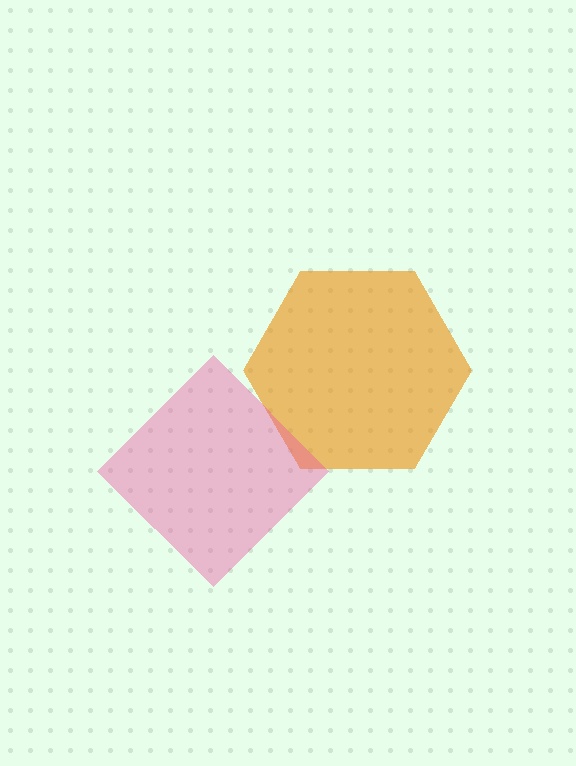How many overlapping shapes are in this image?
There are 2 overlapping shapes in the image.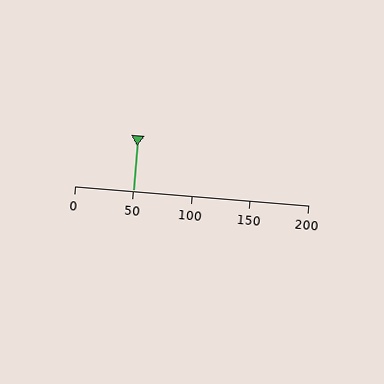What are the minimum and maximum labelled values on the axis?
The axis runs from 0 to 200.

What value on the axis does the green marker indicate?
The marker indicates approximately 50.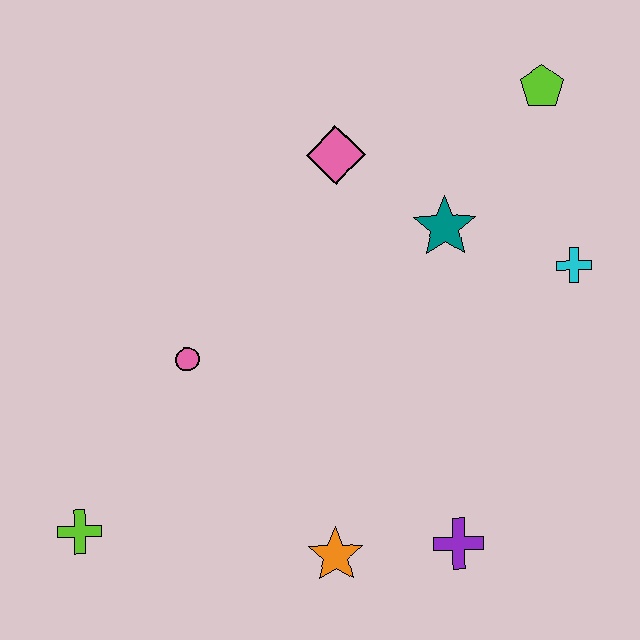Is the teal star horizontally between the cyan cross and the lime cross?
Yes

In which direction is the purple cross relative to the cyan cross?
The purple cross is below the cyan cross.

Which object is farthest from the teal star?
The lime cross is farthest from the teal star.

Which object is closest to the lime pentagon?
The teal star is closest to the lime pentagon.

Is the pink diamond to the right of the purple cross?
No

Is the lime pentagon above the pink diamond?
Yes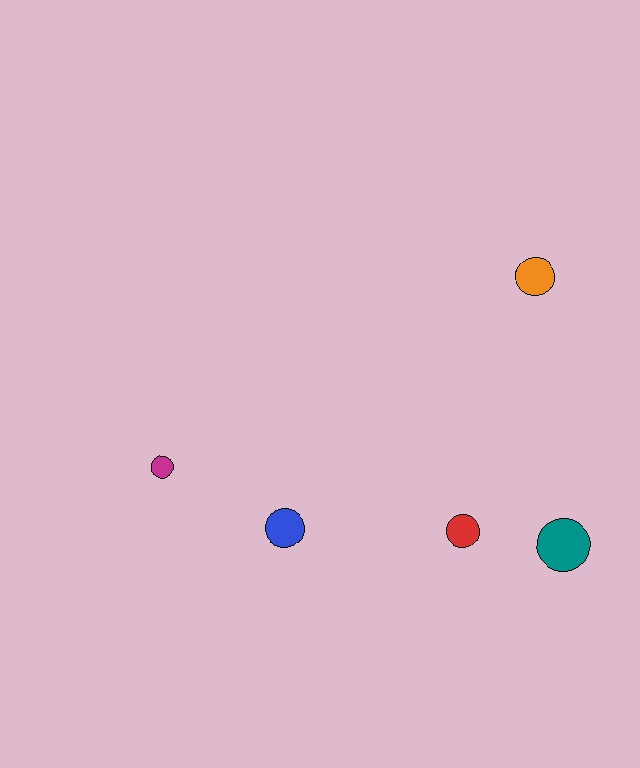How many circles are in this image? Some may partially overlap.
There are 5 circles.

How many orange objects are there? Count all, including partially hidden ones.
There is 1 orange object.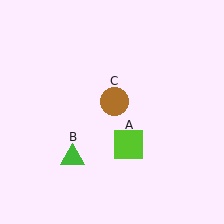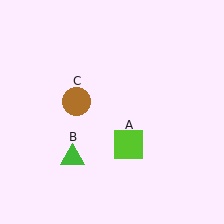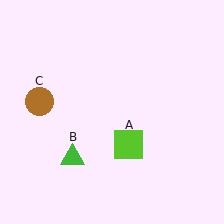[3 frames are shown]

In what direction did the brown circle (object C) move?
The brown circle (object C) moved left.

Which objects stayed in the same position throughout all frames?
Lime square (object A) and green triangle (object B) remained stationary.